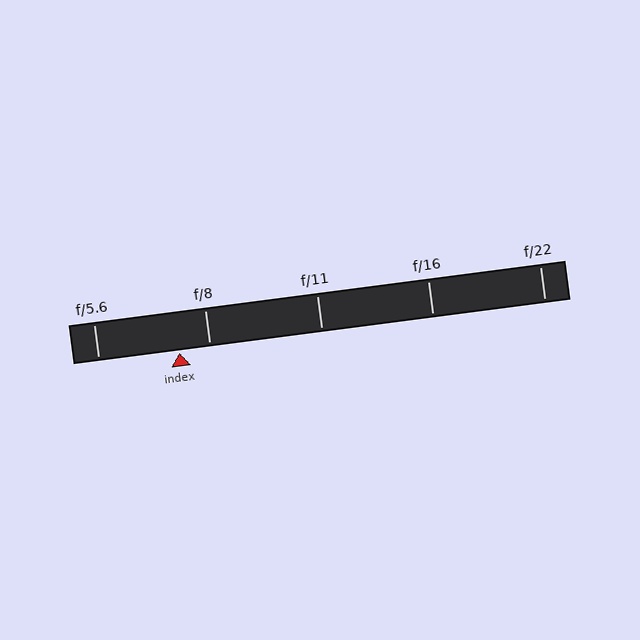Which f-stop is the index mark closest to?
The index mark is closest to f/8.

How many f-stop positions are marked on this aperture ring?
There are 5 f-stop positions marked.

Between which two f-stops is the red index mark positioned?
The index mark is between f/5.6 and f/8.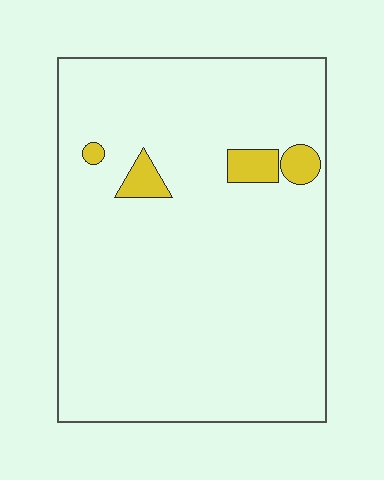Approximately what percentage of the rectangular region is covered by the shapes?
Approximately 5%.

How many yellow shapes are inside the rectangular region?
4.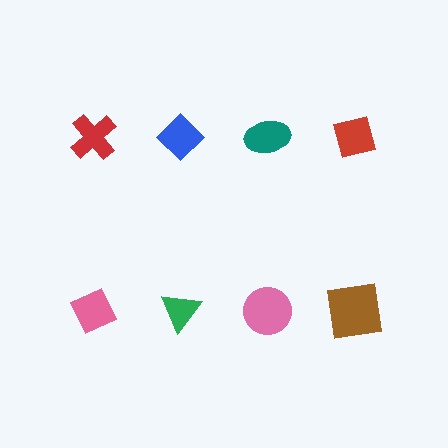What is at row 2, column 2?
A green triangle.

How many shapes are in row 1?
4 shapes.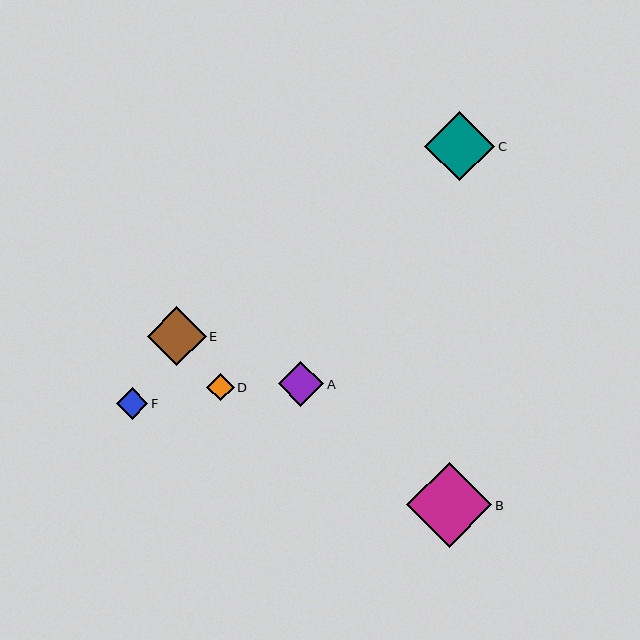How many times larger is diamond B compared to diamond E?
Diamond B is approximately 1.4 times the size of diamond E.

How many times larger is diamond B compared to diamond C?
Diamond B is approximately 1.2 times the size of diamond C.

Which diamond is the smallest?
Diamond D is the smallest with a size of approximately 28 pixels.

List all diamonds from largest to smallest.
From largest to smallest: B, C, E, A, F, D.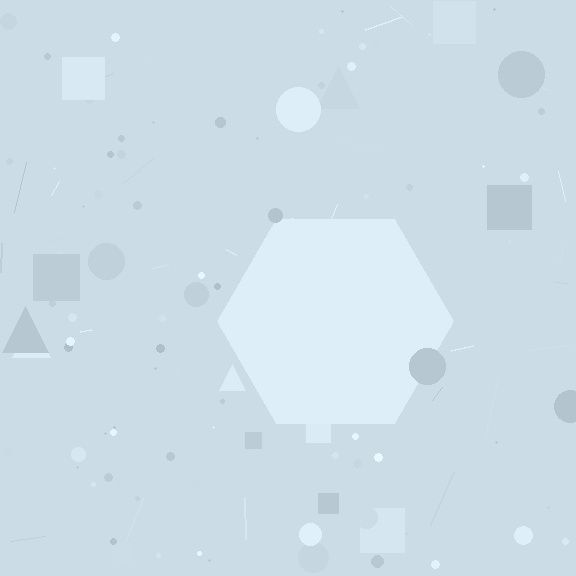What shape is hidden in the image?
A hexagon is hidden in the image.